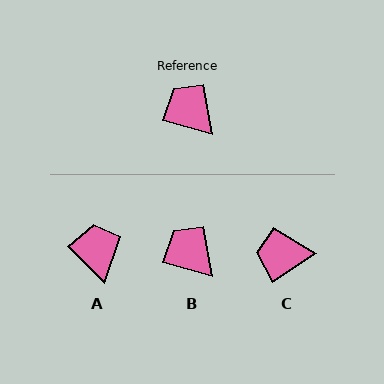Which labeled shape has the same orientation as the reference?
B.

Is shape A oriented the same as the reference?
No, it is off by about 31 degrees.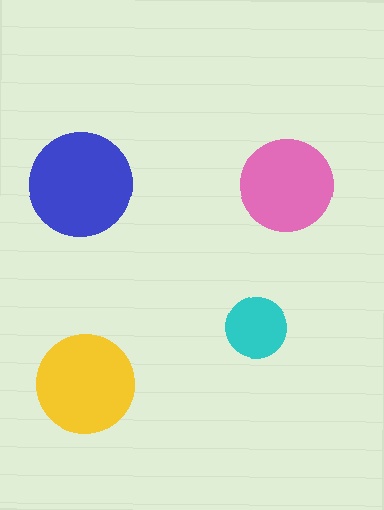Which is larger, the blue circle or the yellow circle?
The blue one.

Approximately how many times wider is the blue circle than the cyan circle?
About 1.5 times wider.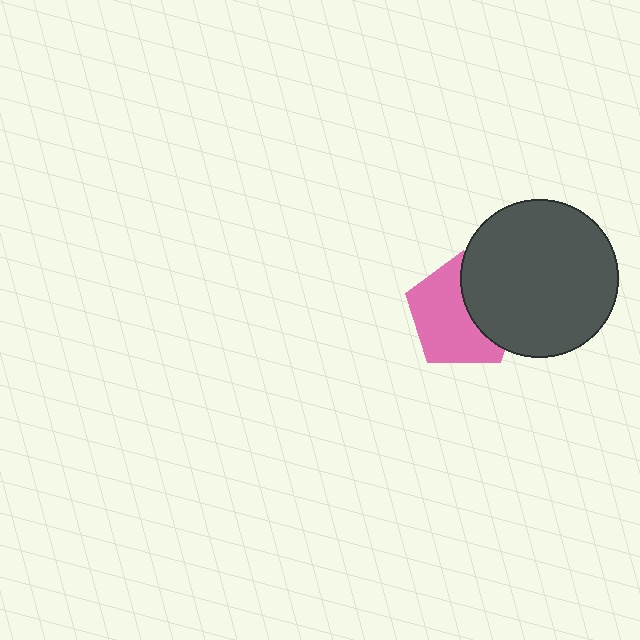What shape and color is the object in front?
The object in front is a dark gray circle.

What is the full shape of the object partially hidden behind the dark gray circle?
The partially hidden object is a pink pentagon.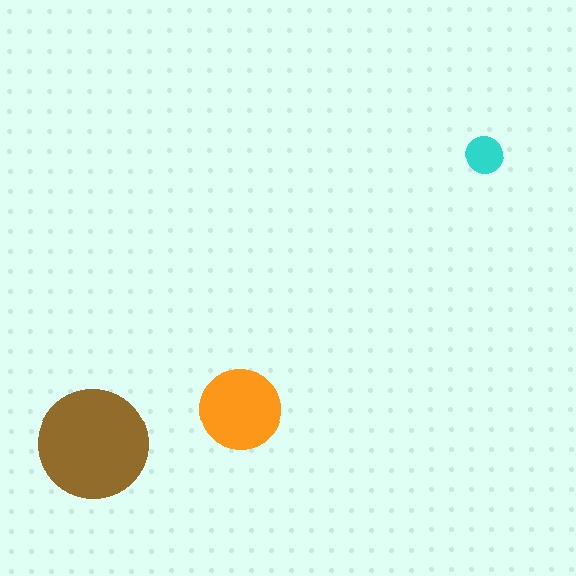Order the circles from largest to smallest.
the brown one, the orange one, the cyan one.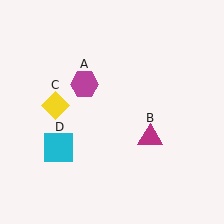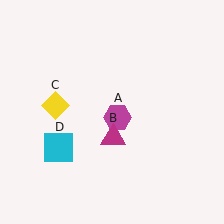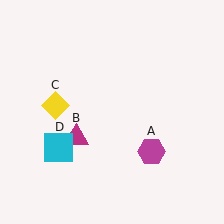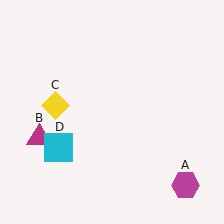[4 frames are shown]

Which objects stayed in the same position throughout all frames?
Yellow diamond (object C) and cyan square (object D) remained stationary.